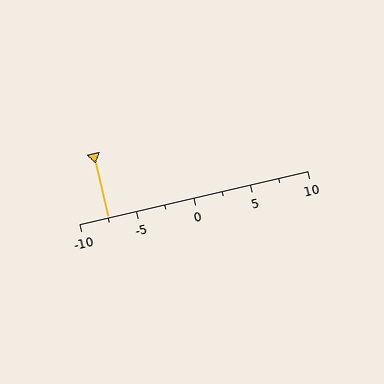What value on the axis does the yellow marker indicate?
The marker indicates approximately -7.5.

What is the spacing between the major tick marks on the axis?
The major ticks are spaced 5 apart.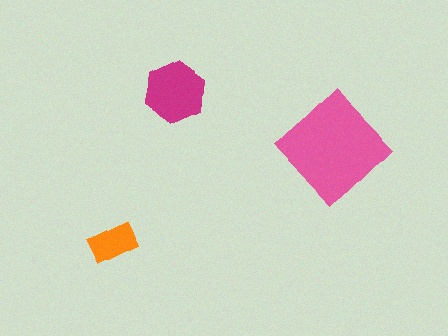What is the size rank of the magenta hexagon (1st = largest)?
2nd.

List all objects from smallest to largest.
The orange rectangle, the magenta hexagon, the pink diamond.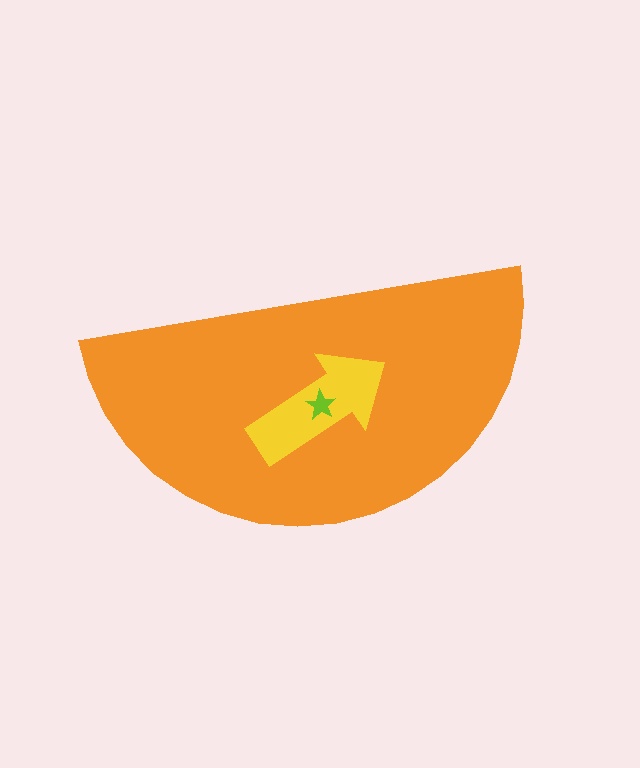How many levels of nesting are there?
3.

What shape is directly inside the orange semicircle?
The yellow arrow.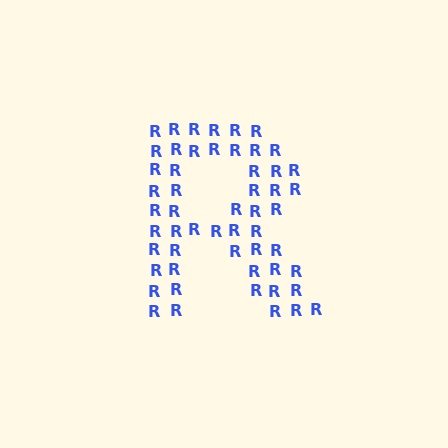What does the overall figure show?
The overall figure shows the letter R.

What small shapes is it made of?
It is made of small letter R's.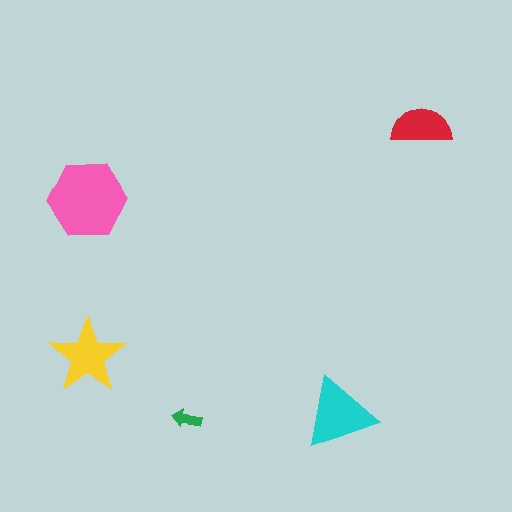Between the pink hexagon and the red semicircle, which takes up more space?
The pink hexagon.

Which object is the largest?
The pink hexagon.